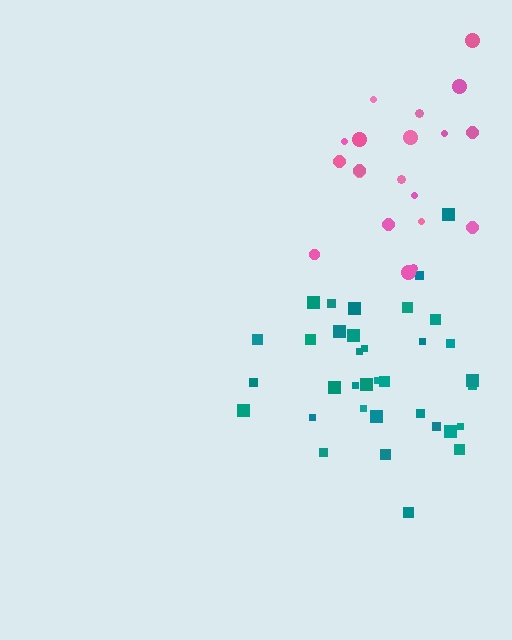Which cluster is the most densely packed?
Teal.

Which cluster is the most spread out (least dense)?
Pink.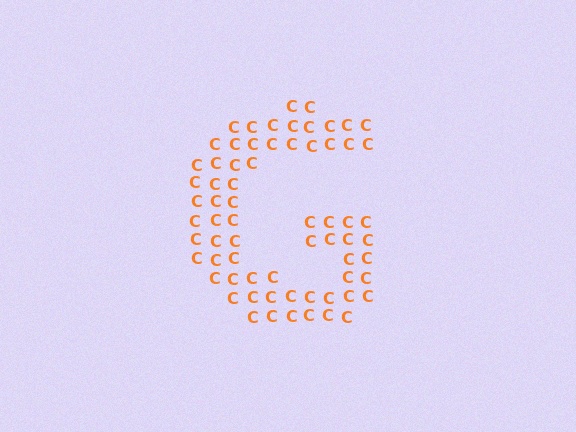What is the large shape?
The large shape is the letter G.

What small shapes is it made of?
It is made of small letter C's.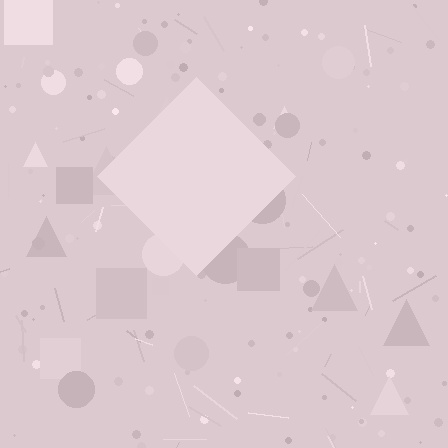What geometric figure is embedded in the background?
A diamond is embedded in the background.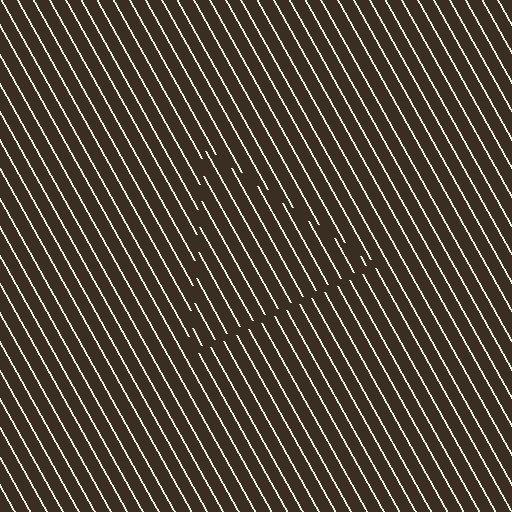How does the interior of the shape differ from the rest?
The interior of the shape contains the same grating, shifted by half a period — the contour is defined by the phase discontinuity where line-ends from the inner and outer gratings abut.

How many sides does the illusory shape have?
3 sides — the line-ends trace a triangle.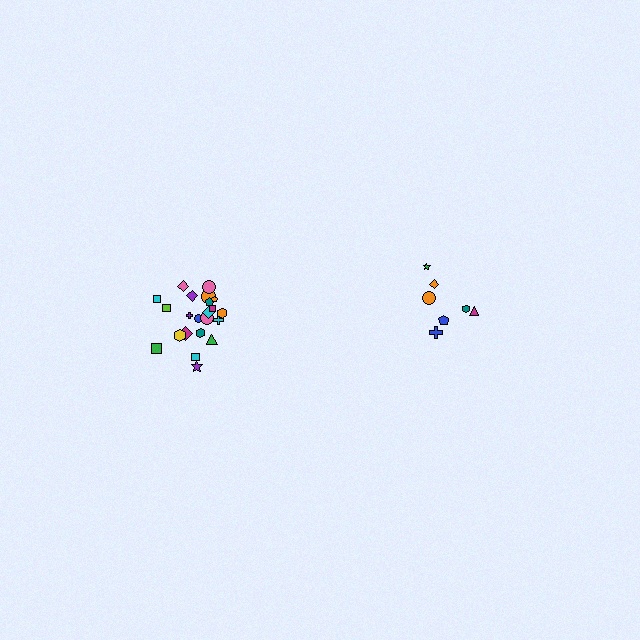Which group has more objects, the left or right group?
The left group.